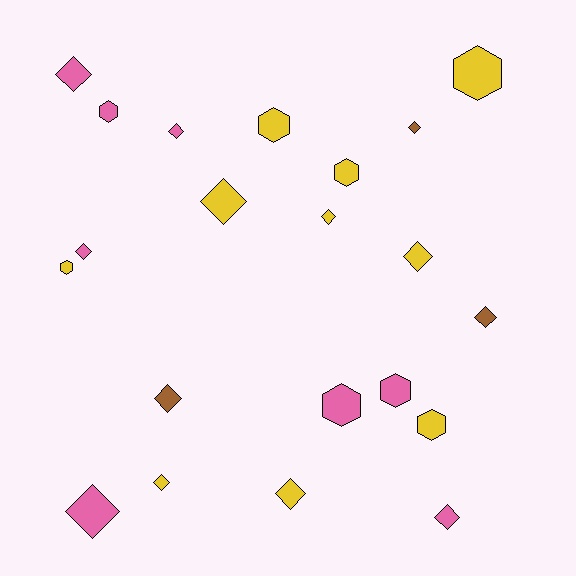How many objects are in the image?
There are 21 objects.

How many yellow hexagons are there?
There are 5 yellow hexagons.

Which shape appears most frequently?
Diamond, with 13 objects.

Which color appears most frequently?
Yellow, with 10 objects.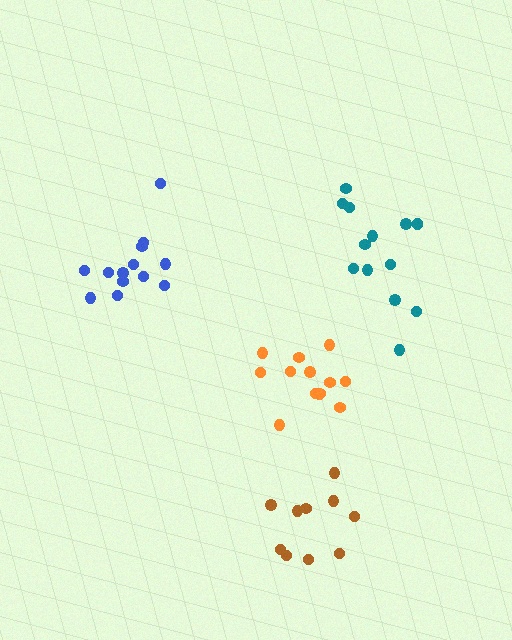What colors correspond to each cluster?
The clusters are colored: blue, brown, orange, teal.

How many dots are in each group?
Group 1: 13 dots, Group 2: 10 dots, Group 3: 13 dots, Group 4: 14 dots (50 total).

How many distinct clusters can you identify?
There are 4 distinct clusters.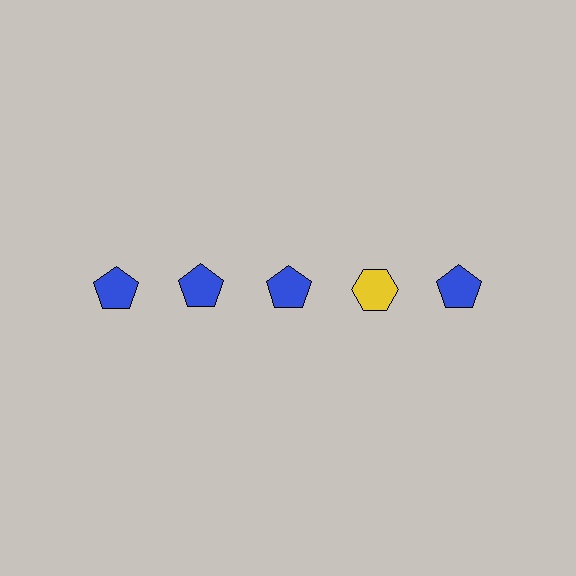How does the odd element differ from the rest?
It differs in both color (yellow instead of blue) and shape (hexagon instead of pentagon).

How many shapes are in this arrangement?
There are 5 shapes arranged in a grid pattern.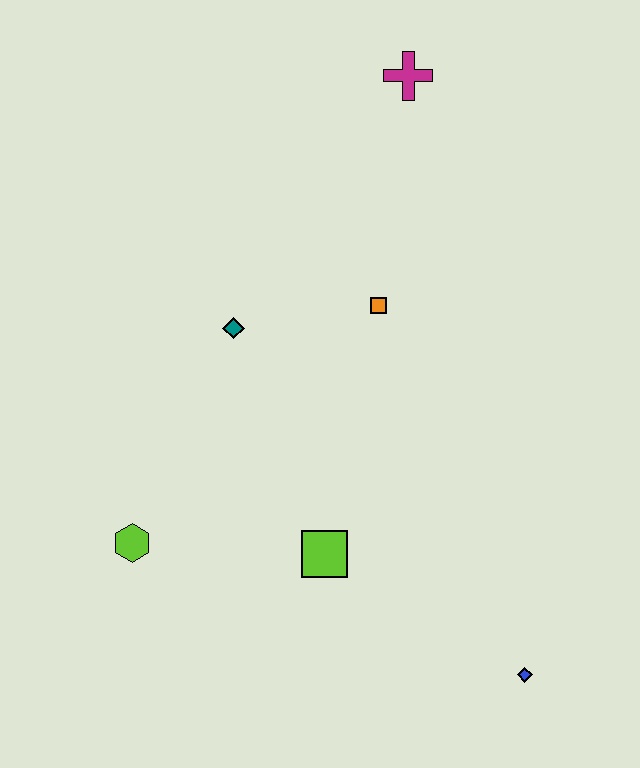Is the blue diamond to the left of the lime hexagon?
No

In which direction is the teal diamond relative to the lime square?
The teal diamond is above the lime square.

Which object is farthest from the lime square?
The magenta cross is farthest from the lime square.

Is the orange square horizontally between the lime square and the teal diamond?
No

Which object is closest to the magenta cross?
The orange square is closest to the magenta cross.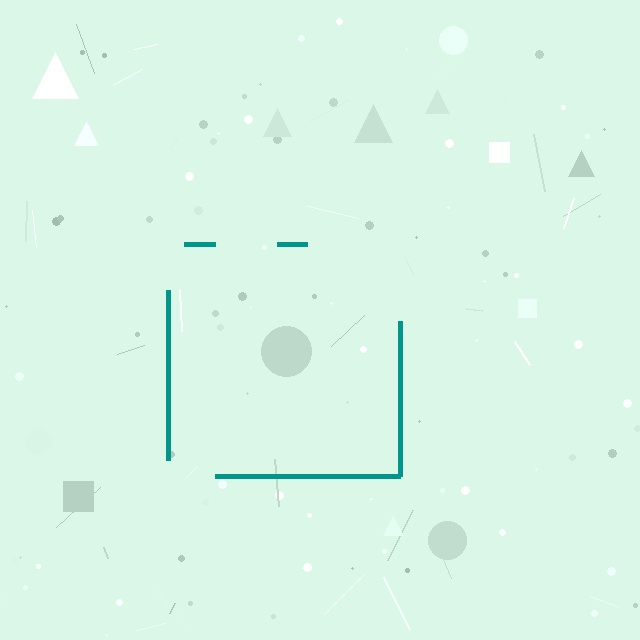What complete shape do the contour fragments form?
The contour fragments form a square.